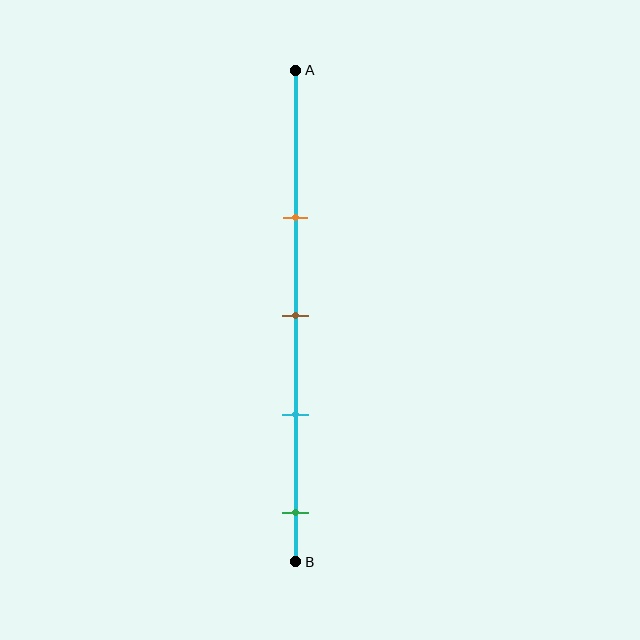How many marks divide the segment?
There are 4 marks dividing the segment.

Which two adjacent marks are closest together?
The brown and cyan marks are the closest adjacent pair.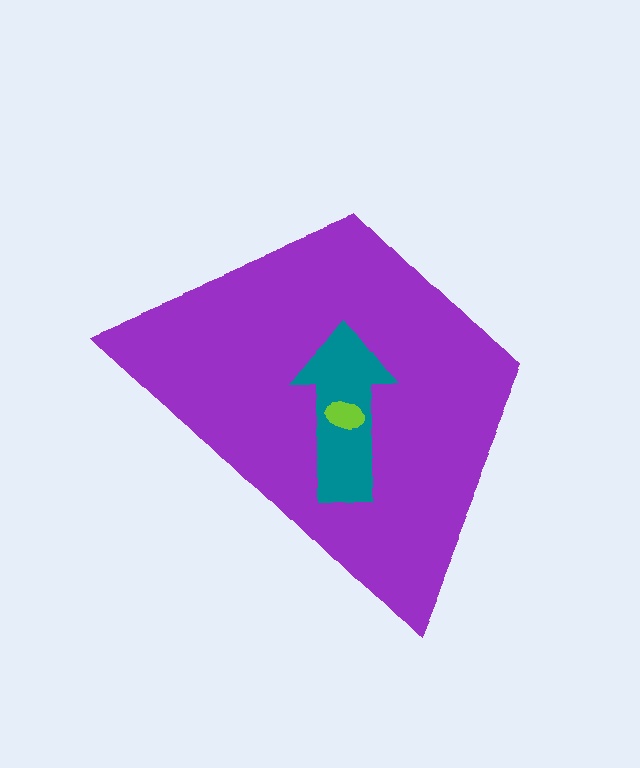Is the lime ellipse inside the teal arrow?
Yes.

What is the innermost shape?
The lime ellipse.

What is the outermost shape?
The purple trapezoid.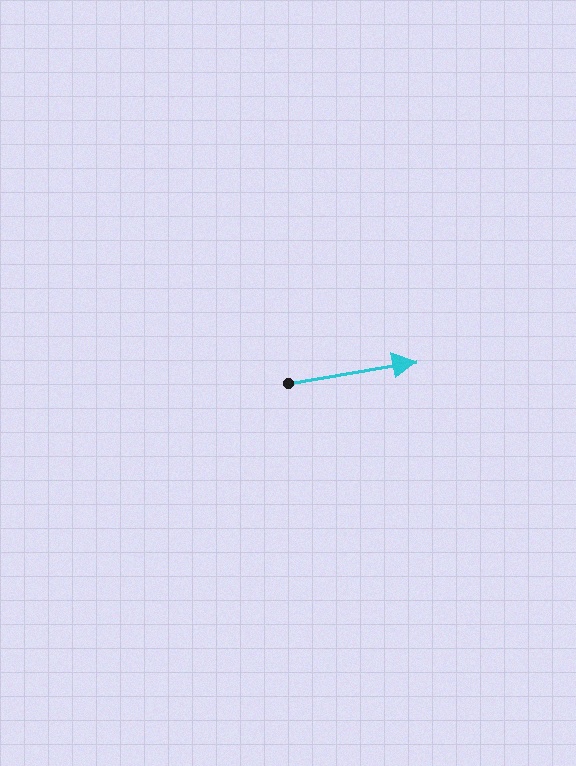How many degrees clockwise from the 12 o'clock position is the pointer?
Approximately 80 degrees.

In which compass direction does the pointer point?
East.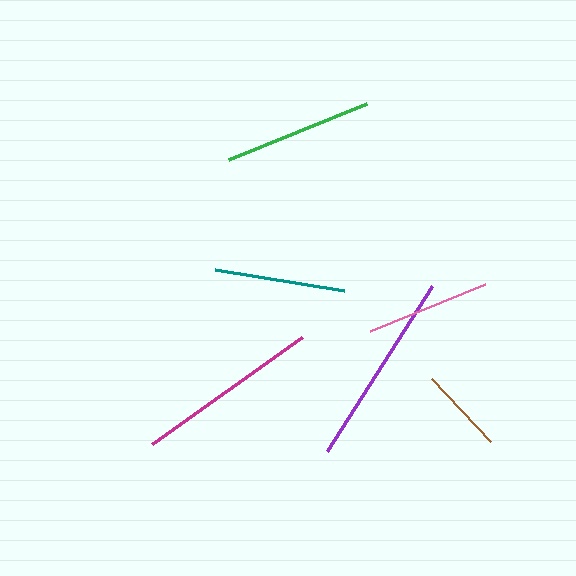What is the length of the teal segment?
The teal segment is approximately 130 pixels long.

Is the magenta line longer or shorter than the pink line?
The magenta line is longer than the pink line.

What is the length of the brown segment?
The brown segment is approximately 86 pixels long.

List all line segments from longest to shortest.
From longest to shortest: purple, magenta, green, teal, pink, brown.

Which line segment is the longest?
The purple line is the longest at approximately 195 pixels.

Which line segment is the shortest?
The brown line is the shortest at approximately 86 pixels.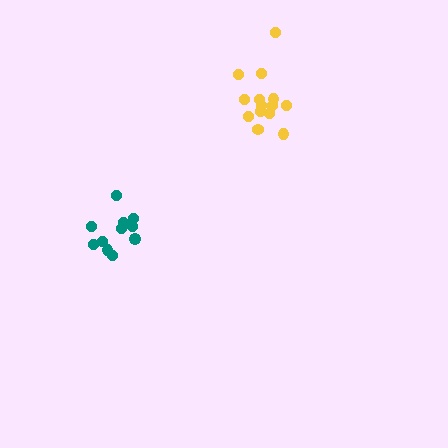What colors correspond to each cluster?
The clusters are colored: teal, yellow.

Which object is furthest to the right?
The yellow cluster is rightmost.